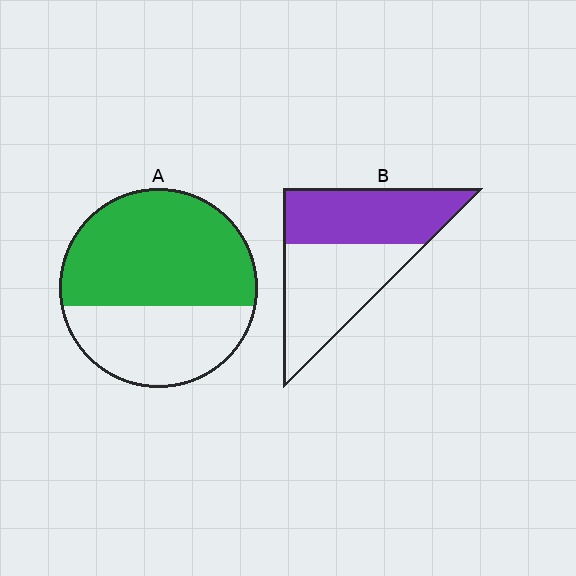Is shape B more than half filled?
Roughly half.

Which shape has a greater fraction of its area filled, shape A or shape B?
Shape A.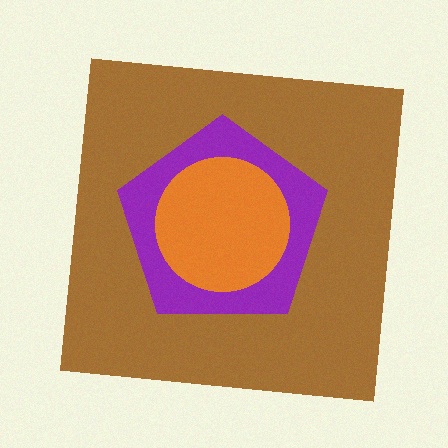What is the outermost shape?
The brown square.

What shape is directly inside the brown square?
The purple pentagon.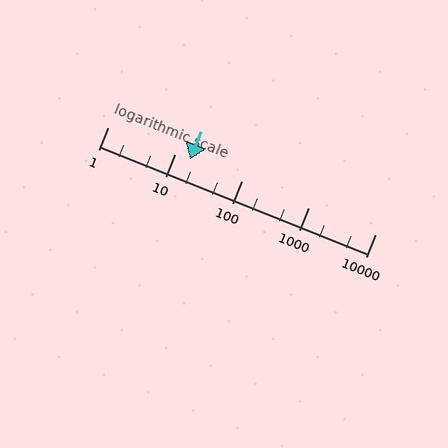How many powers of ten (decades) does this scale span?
The scale spans 4 decades, from 1 to 10000.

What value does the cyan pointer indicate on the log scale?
The pointer indicates approximately 17.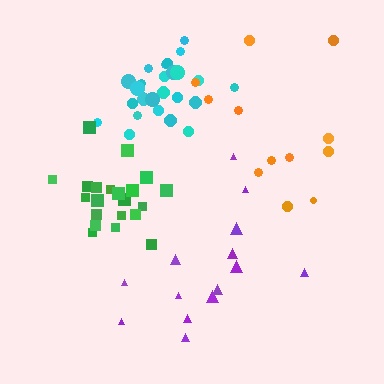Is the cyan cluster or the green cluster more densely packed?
Green.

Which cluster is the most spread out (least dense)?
Orange.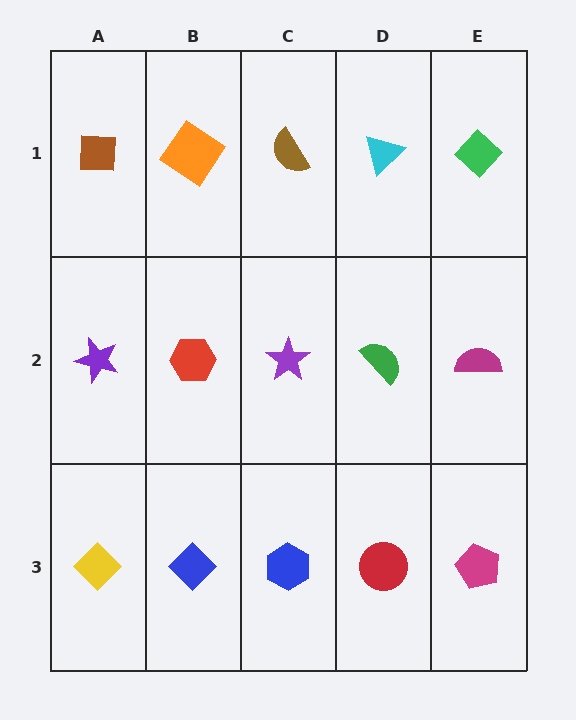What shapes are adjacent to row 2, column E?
A green diamond (row 1, column E), a magenta pentagon (row 3, column E), a green semicircle (row 2, column D).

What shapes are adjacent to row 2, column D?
A cyan triangle (row 1, column D), a red circle (row 3, column D), a purple star (row 2, column C), a magenta semicircle (row 2, column E).